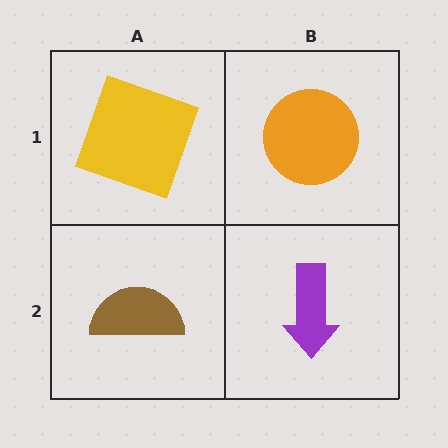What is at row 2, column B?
A purple arrow.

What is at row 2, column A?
A brown semicircle.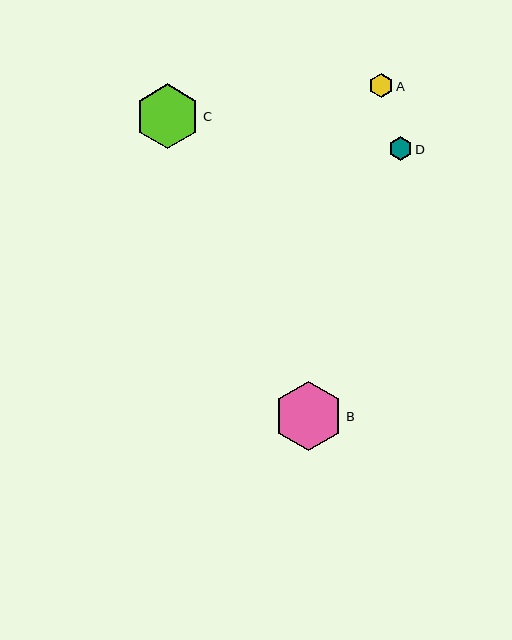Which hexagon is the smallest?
Hexagon D is the smallest with a size of approximately 24 pixels.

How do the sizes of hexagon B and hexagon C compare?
Hexagon B and hexagon C are approximately the same size.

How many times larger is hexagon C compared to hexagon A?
Hexagon C is approximately 2.7 times the size of hexagon A.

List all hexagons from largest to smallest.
From largest to smallest: B, C, A, D.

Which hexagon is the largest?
Hexagon B is the largest with a size of approximately 69 pixels.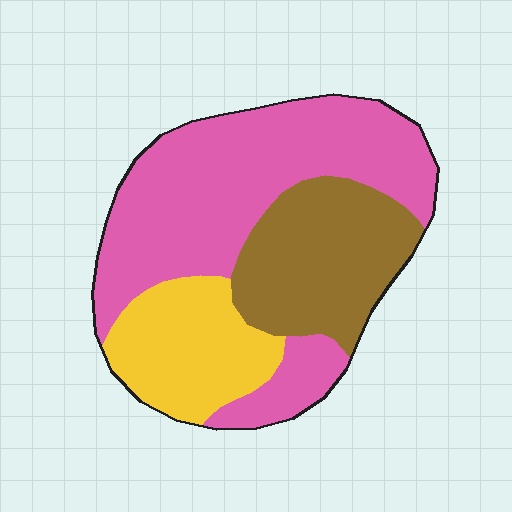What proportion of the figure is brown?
Brown covers around 25% of the figure.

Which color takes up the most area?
Pink, at roughly 55%.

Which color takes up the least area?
Yellow, at roughly 20%.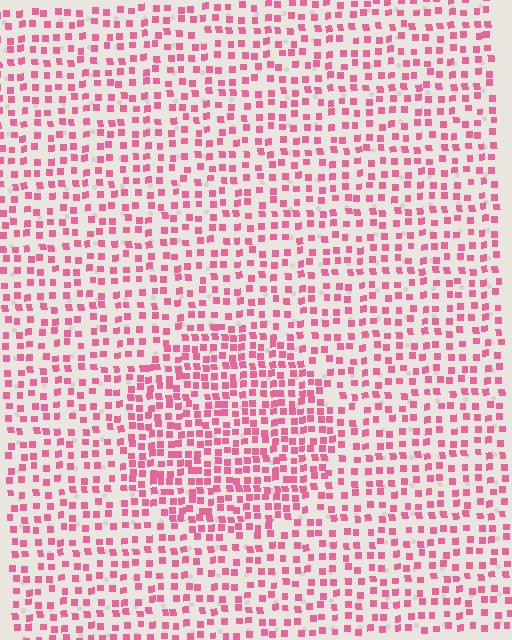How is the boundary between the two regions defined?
The boundary is defined by a change in element density (approximately 1.7x ratio). All elements are the same color, size, and shape.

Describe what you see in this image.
The image contains small pink elements arranged at two different densities. A circle-shaped region is visible where the elements are more densely packed than the surrounding area.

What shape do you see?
I see a circle.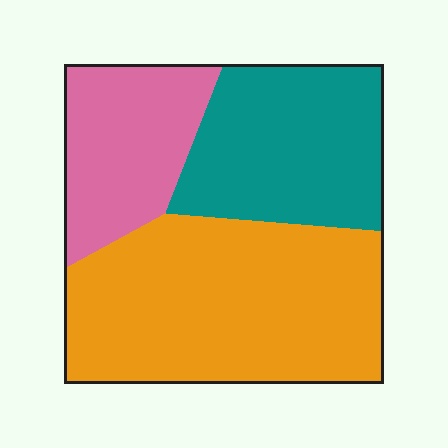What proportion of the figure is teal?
Teal takes up between a quarter and a half of the figure.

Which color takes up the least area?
Pink, at roughly 20%.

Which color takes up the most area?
Orange, at roughly 50%.